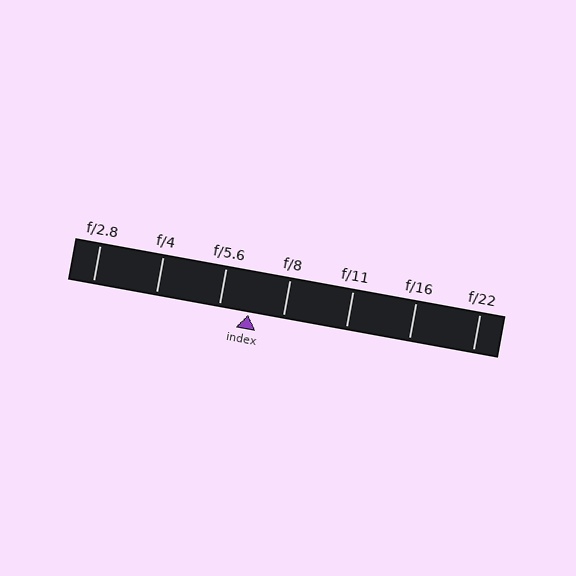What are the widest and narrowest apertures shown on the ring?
The widest aperture shown is f/2.8 and the narrowest is f/22.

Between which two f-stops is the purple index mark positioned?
The index mark is between f/5.6 and f/8.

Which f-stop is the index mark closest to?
The index mark is closest to f/5.6.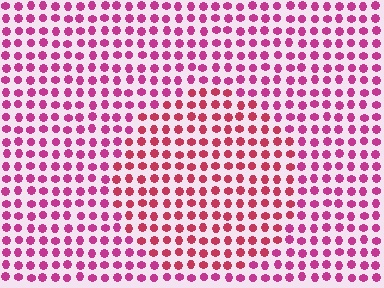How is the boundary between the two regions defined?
The boundary is defined purely by a slight shift in hue (about 24 degrees). Spacing, size, and orientation are identical on both sides.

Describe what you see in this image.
The image is filled with small magenta elements in a uniform arrangement. A circle-shaped region is visible where the elements are tinted to a slightly different hue, forming a subtle color boundary.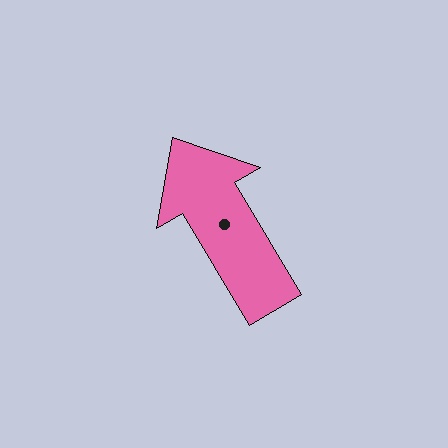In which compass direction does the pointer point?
Northwest.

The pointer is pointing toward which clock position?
Roughly 11 o'clock.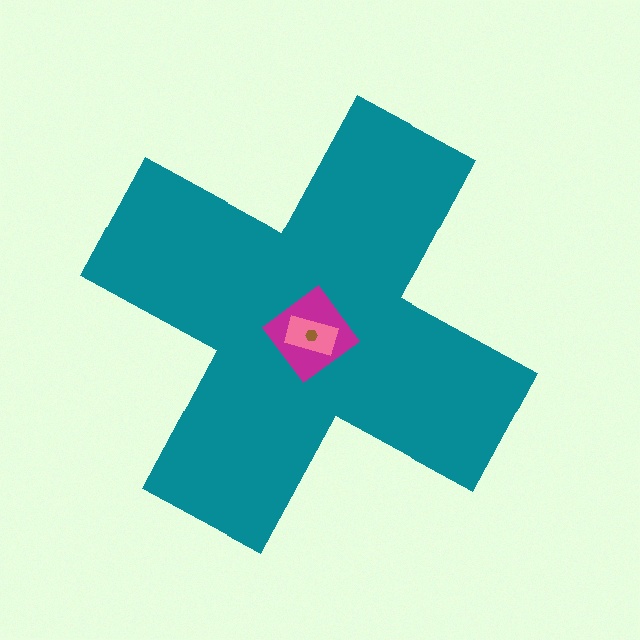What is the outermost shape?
The teal cross.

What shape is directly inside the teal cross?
The magenta diamond.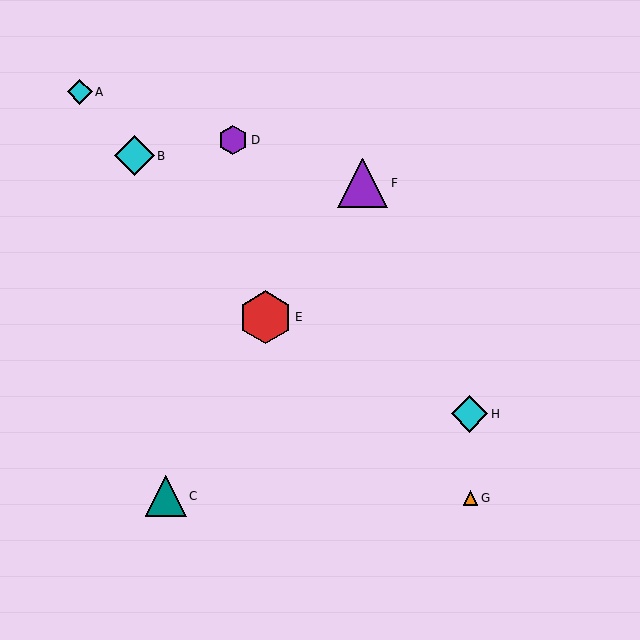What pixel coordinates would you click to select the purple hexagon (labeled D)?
Click at (233, 140) to select the purple hexagon D.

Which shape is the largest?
The red hexagon (labeled E) is the largest.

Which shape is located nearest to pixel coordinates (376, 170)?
The purple triangle (labeled F) at (363, 183) is nearest to that location.